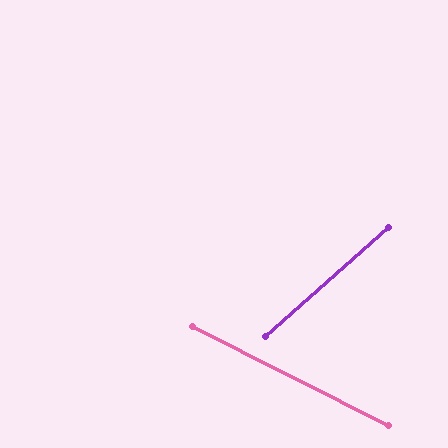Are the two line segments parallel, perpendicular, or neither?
Neither parallel nor perpendicular — they differ by about 68°.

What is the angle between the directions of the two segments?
Approximately 68 degrees.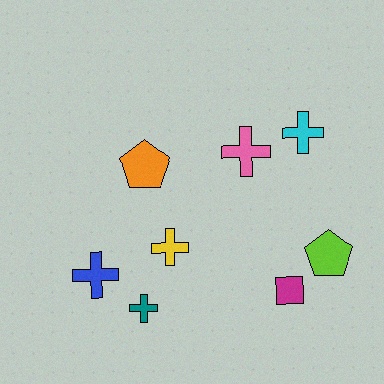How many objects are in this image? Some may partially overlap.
There are 8 objects.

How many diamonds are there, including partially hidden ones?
There are no diamonds.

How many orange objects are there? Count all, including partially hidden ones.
There is 1 orange object.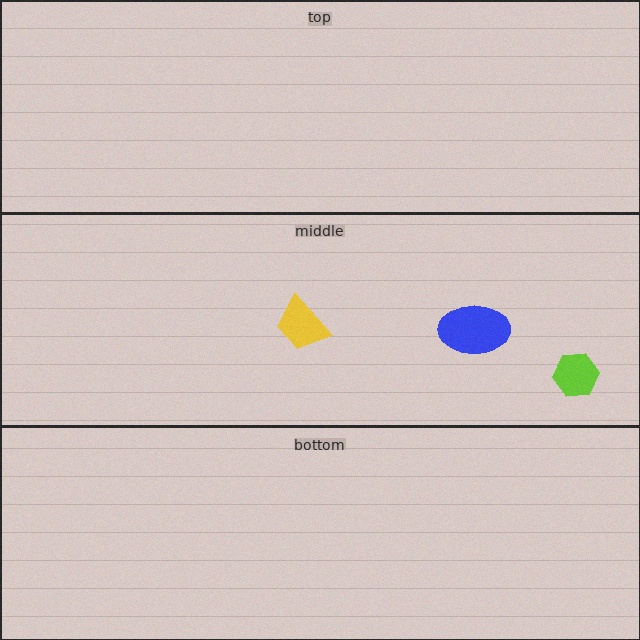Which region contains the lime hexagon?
The middle region.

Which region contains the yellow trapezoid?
The middle region.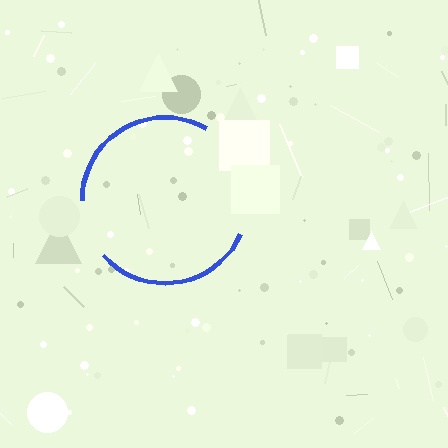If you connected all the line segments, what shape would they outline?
They would outline a circle.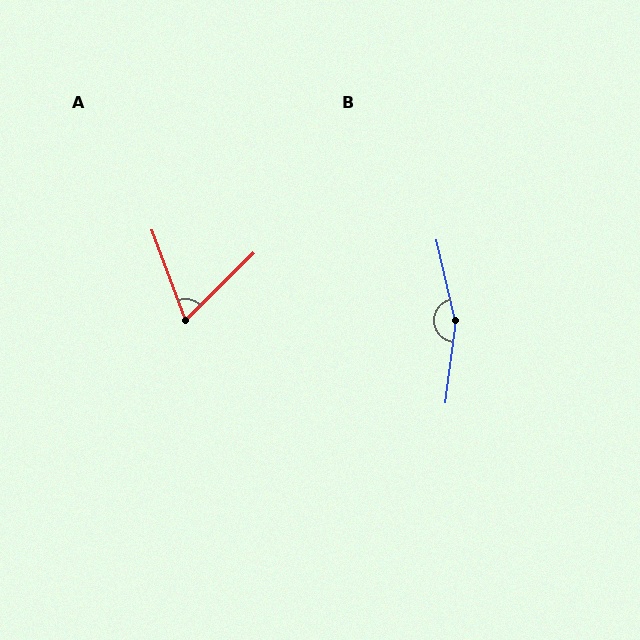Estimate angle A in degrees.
Approximately 66 degrees.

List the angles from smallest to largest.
A (66°), B (160°).